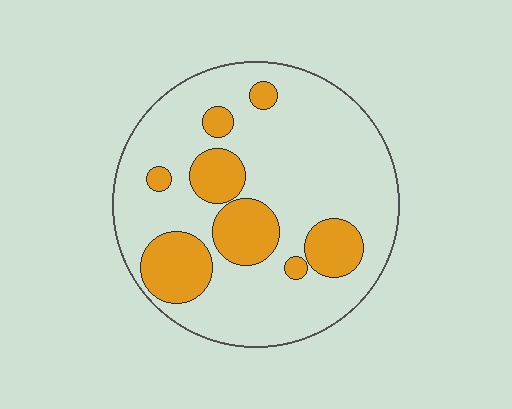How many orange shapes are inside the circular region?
8.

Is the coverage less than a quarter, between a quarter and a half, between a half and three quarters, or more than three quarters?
Less than a quarter.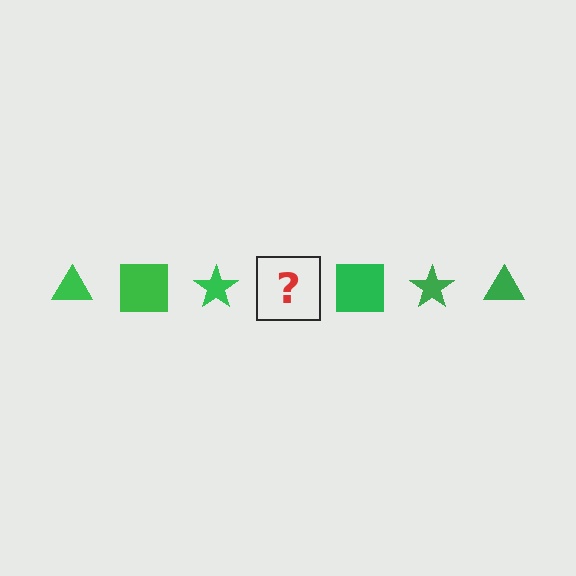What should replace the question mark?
The question mark should be replaced with a green triangle.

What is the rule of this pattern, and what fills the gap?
The rule is that the pattern cycles through triangle, square, star shapes in green. The gap should be filled with a green triangle.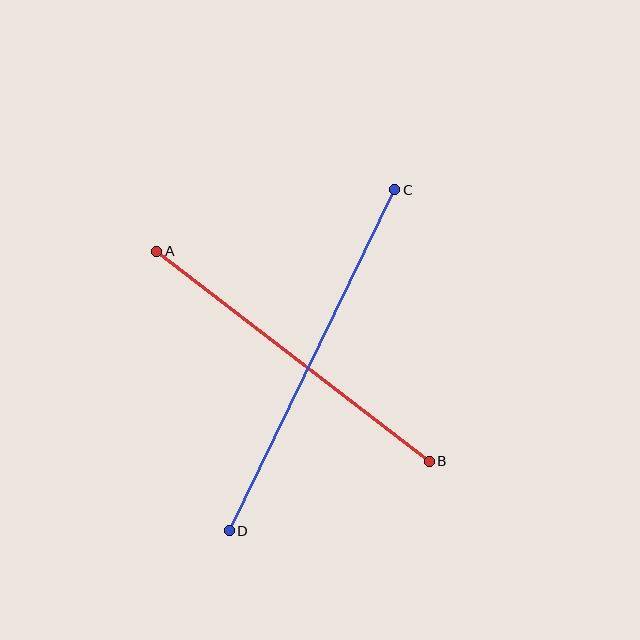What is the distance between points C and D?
The distance is approximately 379 pixels.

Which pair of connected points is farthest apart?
Points C and D are farthest apart.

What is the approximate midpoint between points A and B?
The midpoint is at approximately (293, 356) pixels.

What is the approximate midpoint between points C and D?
The midpoint is at approximately (312, 360) pixels.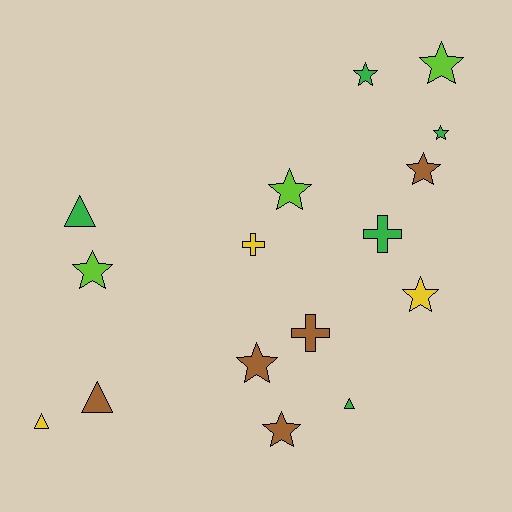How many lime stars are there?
There are 3 lime stars.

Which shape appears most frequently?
Star, with 9 objects.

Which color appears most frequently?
Brown, with 5 objects.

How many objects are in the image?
There are 16 objects.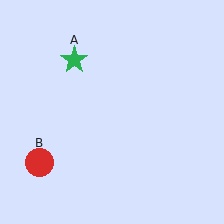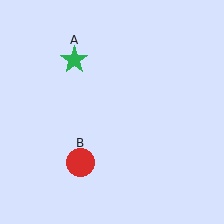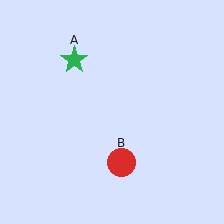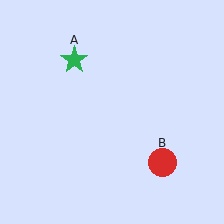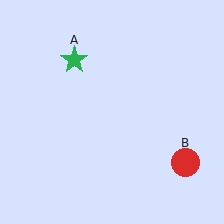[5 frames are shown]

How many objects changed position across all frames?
1 object changed position: red circle (object B).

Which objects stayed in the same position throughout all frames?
Green star (object A) remained stationary.